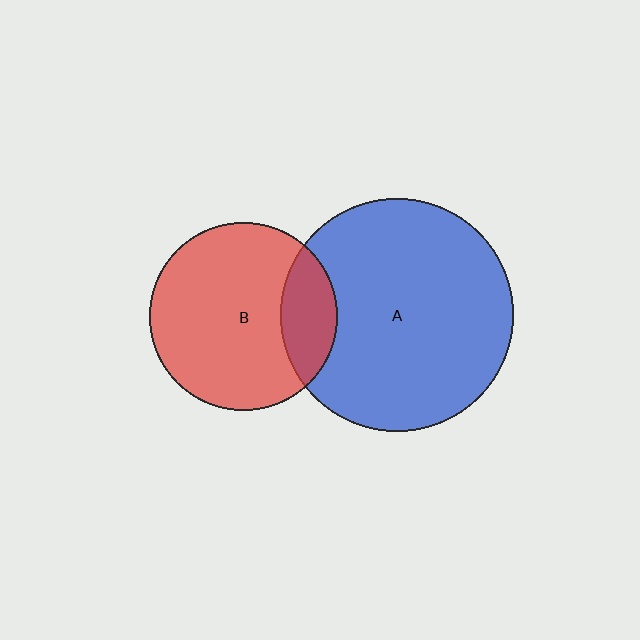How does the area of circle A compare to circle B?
Approximately 1.5 times.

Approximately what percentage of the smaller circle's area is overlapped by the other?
Approximately 20%.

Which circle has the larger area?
Circle A (blue).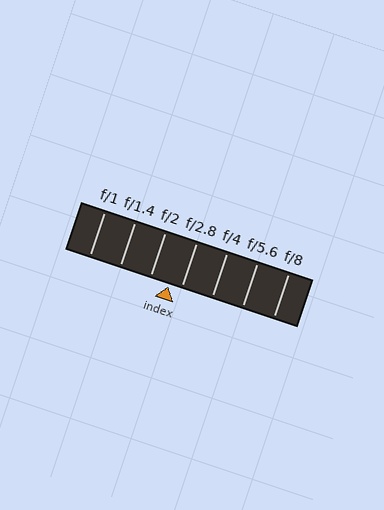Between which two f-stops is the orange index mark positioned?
The index mark is between f/2 and f/2.8.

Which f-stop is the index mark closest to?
The index mark is closest to f/2.8.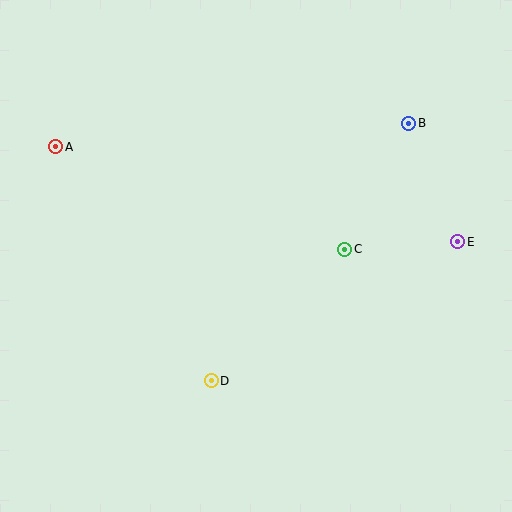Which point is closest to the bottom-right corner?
Point E is closest to the bottom-right corner.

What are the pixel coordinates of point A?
Point A is at (56, 147).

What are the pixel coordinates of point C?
Point C is at (345, 249).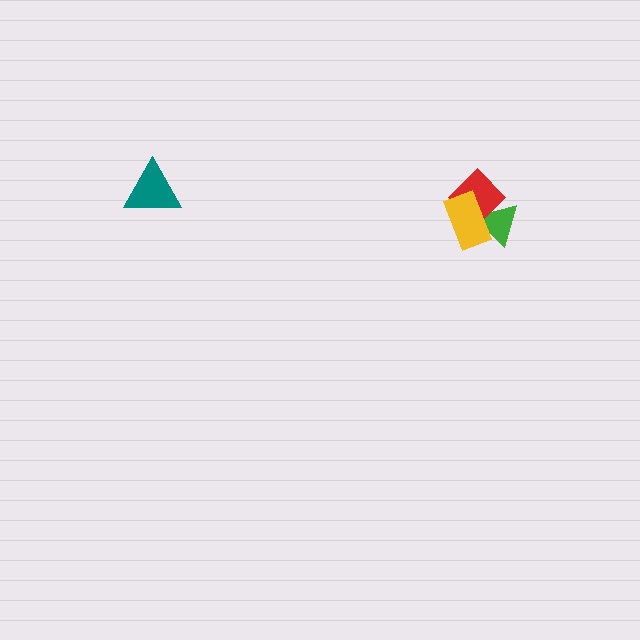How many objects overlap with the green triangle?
2 objects overlap with the green triangle.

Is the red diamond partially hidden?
Yes, it is partially covered by another shape.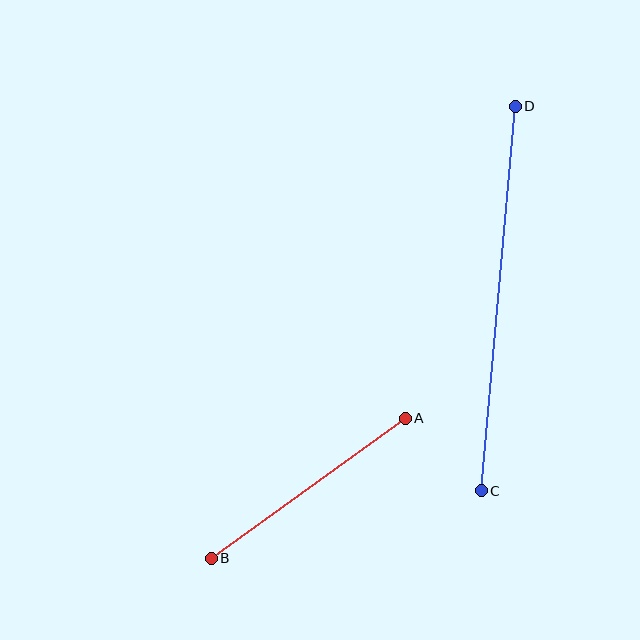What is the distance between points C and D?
The distance is approximately 386 pixels.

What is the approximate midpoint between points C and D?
The midpoint is at approximately (498, 299) pixels.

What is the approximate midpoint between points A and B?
The midpoint is at approximately (308, 488) pixels.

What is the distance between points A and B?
The distance is approximately 239 pixels.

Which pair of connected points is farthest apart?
Points C and D are farthest apart.